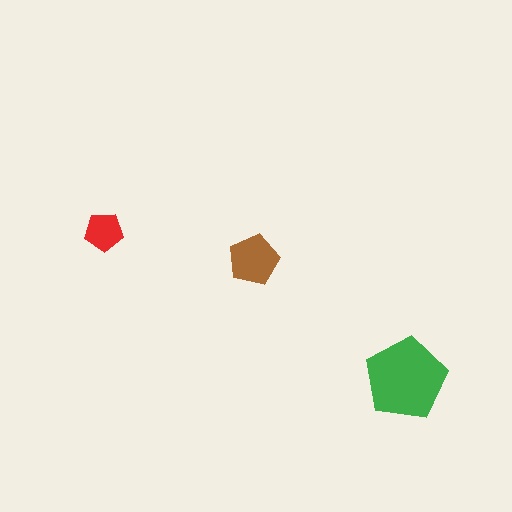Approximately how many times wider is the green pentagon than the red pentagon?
About 2 times wider.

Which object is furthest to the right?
The green pentagon is rightmost.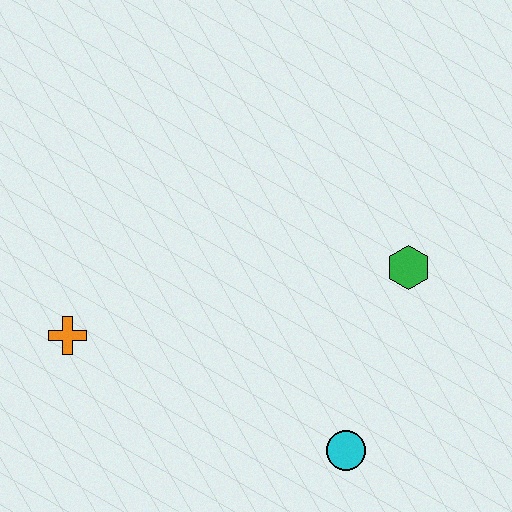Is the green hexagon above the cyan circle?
Yes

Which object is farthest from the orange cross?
The green hexagon is farthest from the orange cross.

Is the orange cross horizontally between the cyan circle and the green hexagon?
No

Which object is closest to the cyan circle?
The green hexagon is closest to the cyan circle.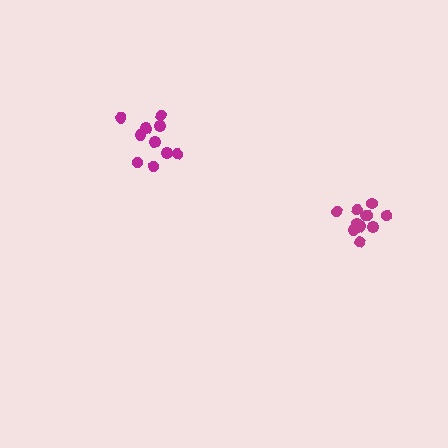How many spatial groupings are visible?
There are 2 spatial groupings.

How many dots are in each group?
Group 1: 12 dots, Group 2: 10 dots (22 total).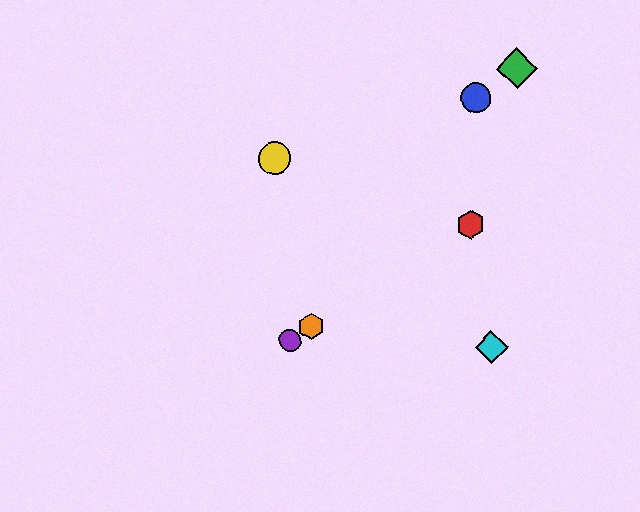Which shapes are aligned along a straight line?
The red hexagon, the purple circle, the orange hexagon are aligned along a straight line.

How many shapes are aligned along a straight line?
3 shapes (the red hexagon, the purple circle, the orange hexagon) are aligned along a straight line.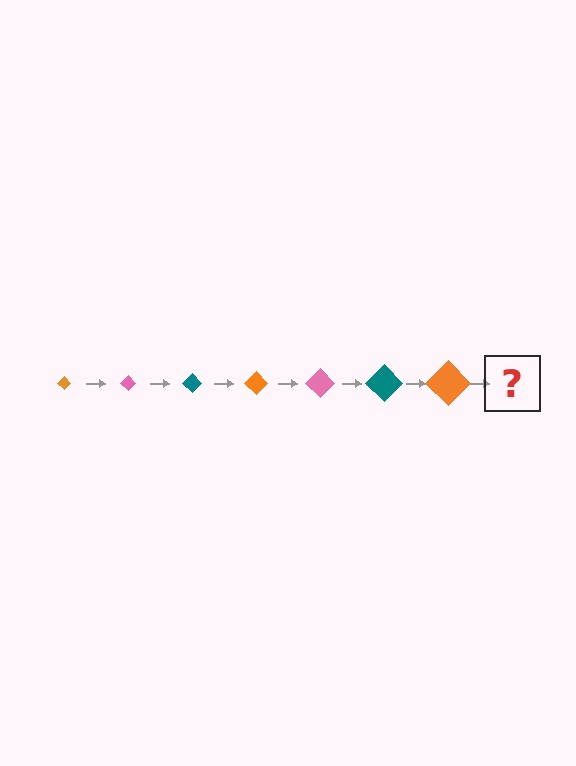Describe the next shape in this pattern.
It should be a pink diamond, larger than the previous one.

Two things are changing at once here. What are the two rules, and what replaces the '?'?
The two rules are that the diamond grows larger each step and the color cycles through orange, pink, and teal. The '?' should be a pink diamond, larger than the previous one.